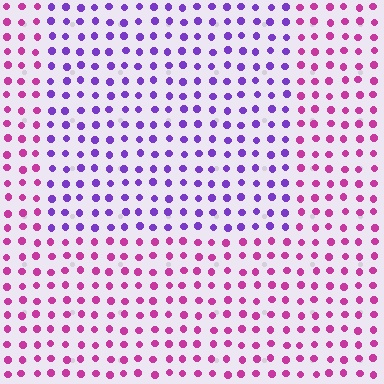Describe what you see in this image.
The image is filled with small magenta elements in a uniform arrangement. A rectangle-shaped region is visible where the elements are tinted to a slightly different hue, forming a subtle color boundary.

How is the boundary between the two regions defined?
The boundary is defined purely by a slight shift in hue (about 49 degrees). Spacing, size, and orientation are identical on both sides.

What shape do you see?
I see a rectangle.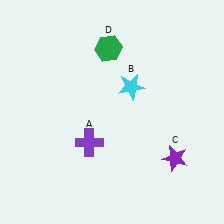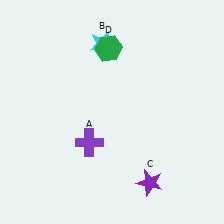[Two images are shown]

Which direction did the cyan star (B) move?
The cyan star (B) moved up.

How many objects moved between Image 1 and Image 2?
2 objects moved between the two images.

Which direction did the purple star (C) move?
The purple star (C) moved left.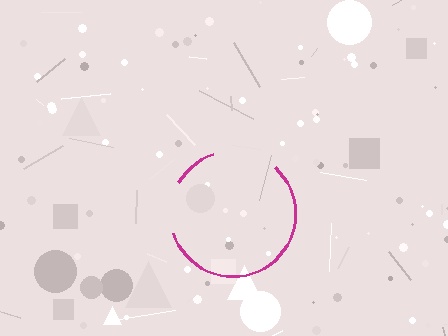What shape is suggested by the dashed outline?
The dashed outline suggests a circle.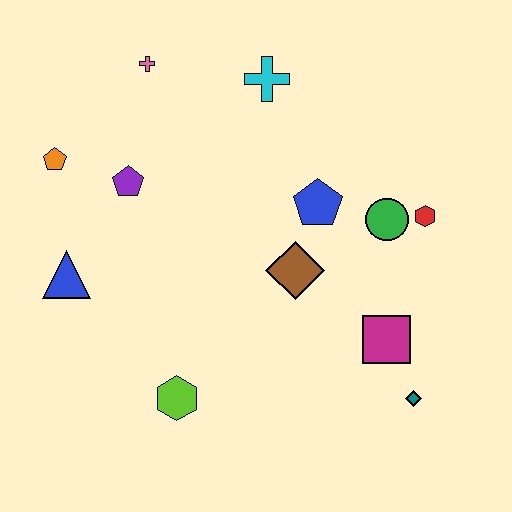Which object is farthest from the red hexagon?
The orange pentagon is farthest from the red hexagon.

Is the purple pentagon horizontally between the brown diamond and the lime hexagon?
No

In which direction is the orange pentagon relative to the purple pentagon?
The orange pentagon is to the left of the purple pentagon.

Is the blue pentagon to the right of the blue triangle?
Yes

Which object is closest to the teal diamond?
The magenta square is closest to the teal diamond.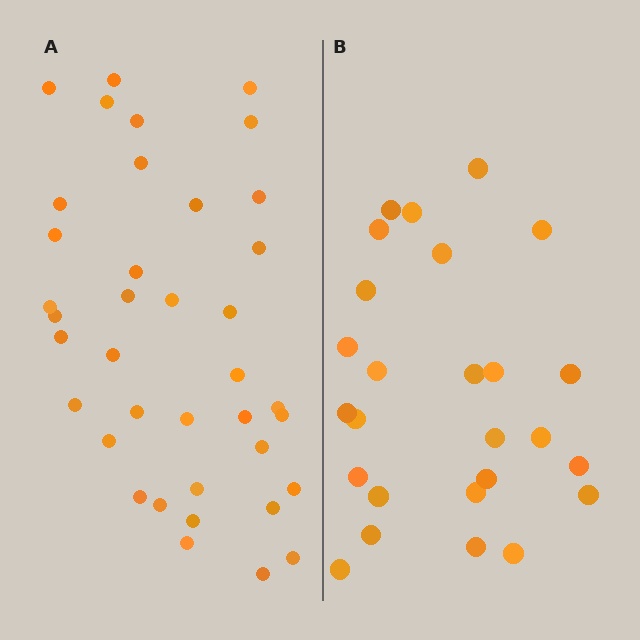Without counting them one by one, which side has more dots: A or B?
Region A (the left region) has more dots.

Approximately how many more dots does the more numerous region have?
Region A has roughly 12 or so more dots than region B.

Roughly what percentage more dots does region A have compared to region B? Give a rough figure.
About 45% more.